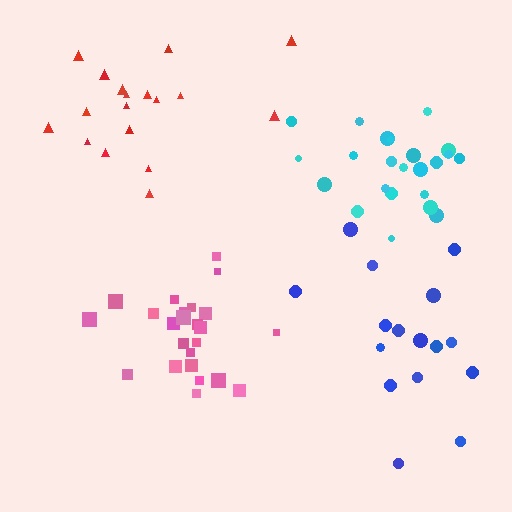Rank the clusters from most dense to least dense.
pink, cyan, blue, red.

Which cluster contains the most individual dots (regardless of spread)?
Pink (24).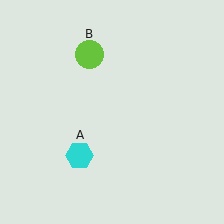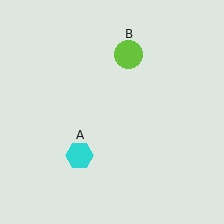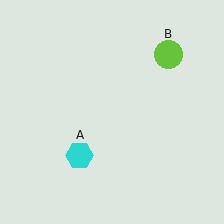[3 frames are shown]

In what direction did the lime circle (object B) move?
The lime circle (object B) moved right.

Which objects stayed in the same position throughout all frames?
Cyan hexagon (object A) remained stationary.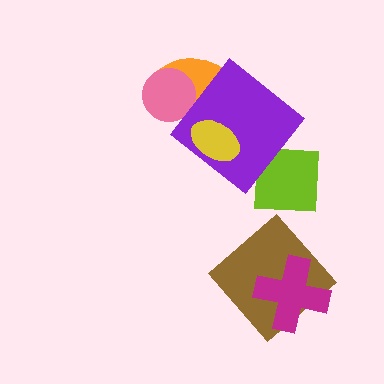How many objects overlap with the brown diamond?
1 object overlaps with the brown diamond.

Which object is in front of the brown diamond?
The magenta cross is in front of the brown diamond.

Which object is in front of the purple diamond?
The yellow ellipse is in front of the purple diamond.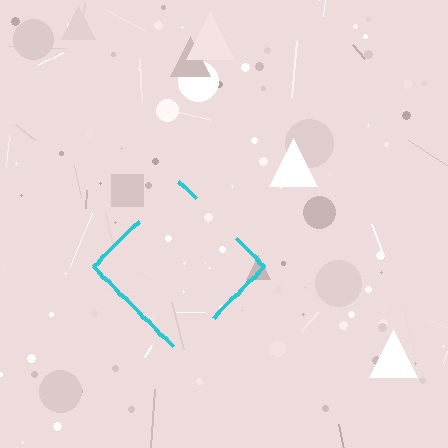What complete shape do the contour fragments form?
The contour fragments form a diamond.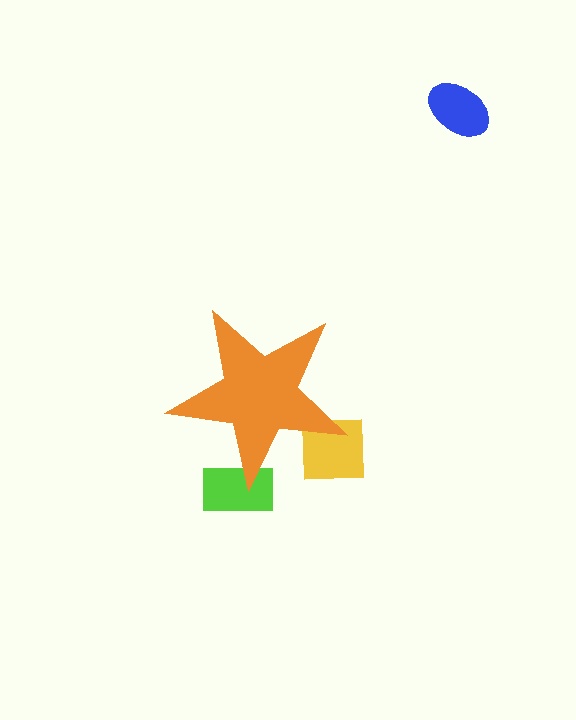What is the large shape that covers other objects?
An orange star.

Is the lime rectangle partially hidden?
Yes, the lime rectangle is partially hidden behind the orange star.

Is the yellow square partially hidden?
Yes, the yellow square is partially hidden behind the orange star.